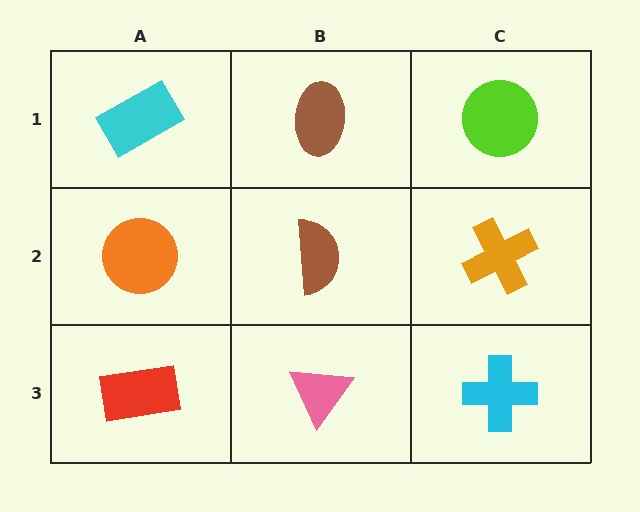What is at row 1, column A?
A cyan rectangle.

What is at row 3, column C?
A cyan cross.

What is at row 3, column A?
A red rectangle.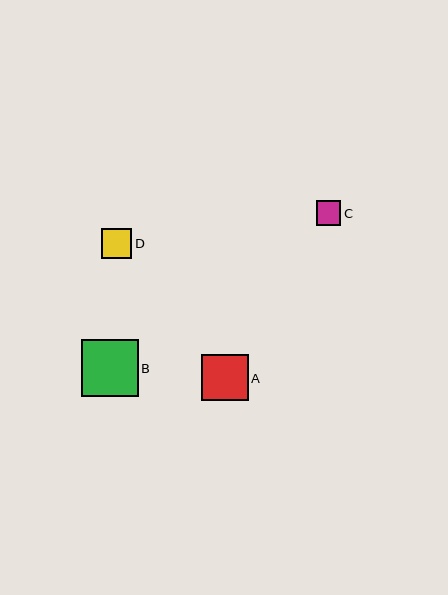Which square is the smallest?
Square C is the smallest with a size of approximately 24 pixels.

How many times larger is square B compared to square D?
Square B is approximately 1.9 times the size of square D.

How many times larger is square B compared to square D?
Square B is approximately 1.9 times the size of square D.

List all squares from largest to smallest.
From largest to smallest: B, A, D, C.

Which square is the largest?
Square B is the largest with a size of approximately 57 pixels.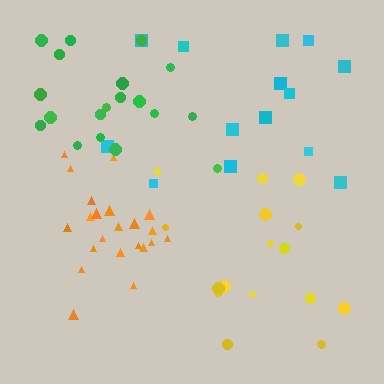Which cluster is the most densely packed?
Orange.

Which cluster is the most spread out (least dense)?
Cyan.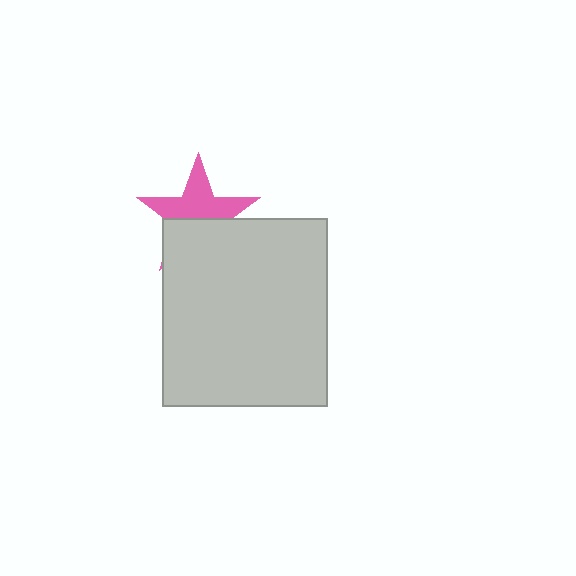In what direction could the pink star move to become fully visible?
The pink star could move up. That would shift it out from behind the light gray rectangle entirely.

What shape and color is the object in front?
The object in front is a light gray rectangle.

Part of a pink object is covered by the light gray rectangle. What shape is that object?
It is a star.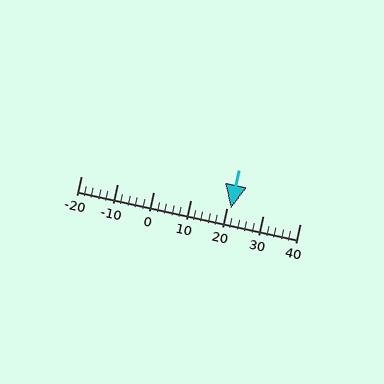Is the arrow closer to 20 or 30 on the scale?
The arrow is closer to 20.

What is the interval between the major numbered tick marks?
The major tick marks are spaced 10 units apart.